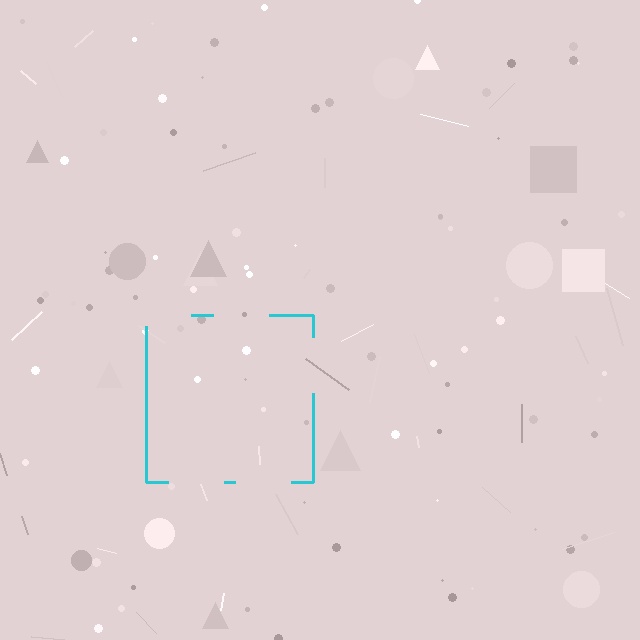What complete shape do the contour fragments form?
The contour fragments form a square.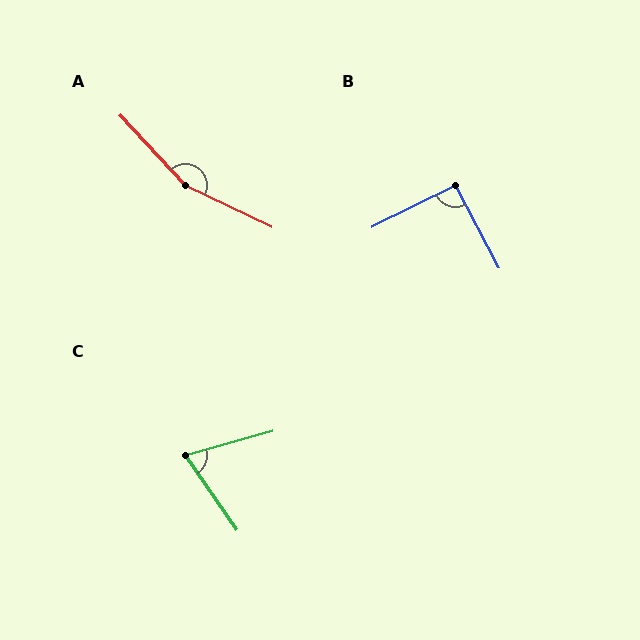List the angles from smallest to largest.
C (71°), B (91°), A (159°).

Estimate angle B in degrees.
Approximately 91 degrees.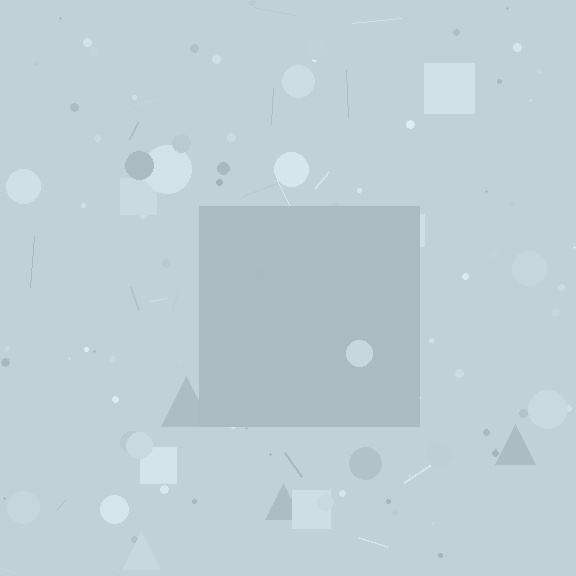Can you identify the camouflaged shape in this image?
The camouflaged shape is a square.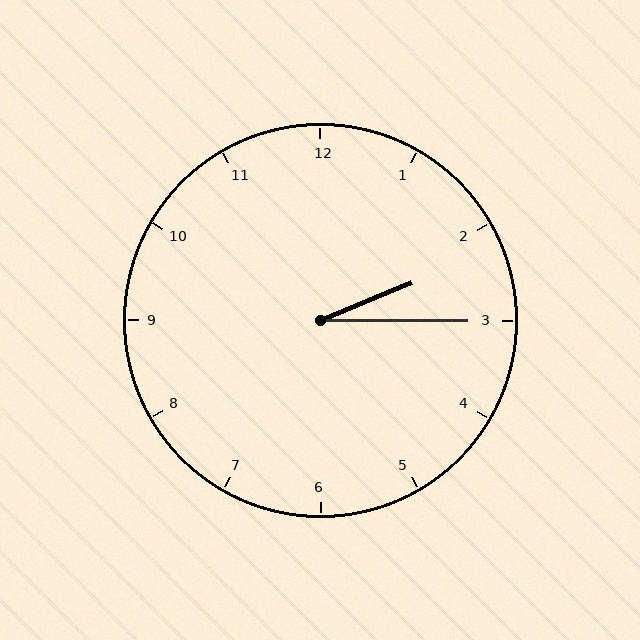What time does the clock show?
2:15.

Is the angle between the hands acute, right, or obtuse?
It is acute.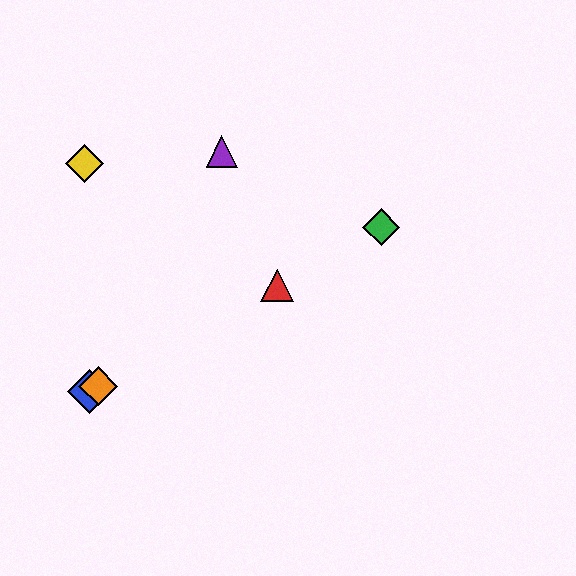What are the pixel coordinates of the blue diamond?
The blue diamond is at (89, 391).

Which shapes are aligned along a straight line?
The red triangle, the blue diamond, the green diamond, the orange diamond are aligned along a straight line.